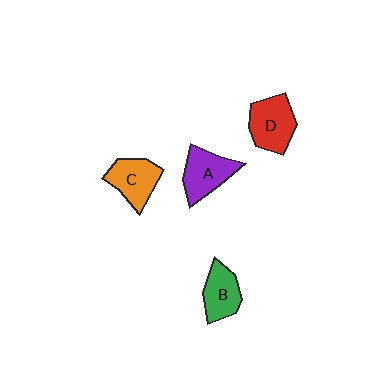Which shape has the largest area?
Shape D (red).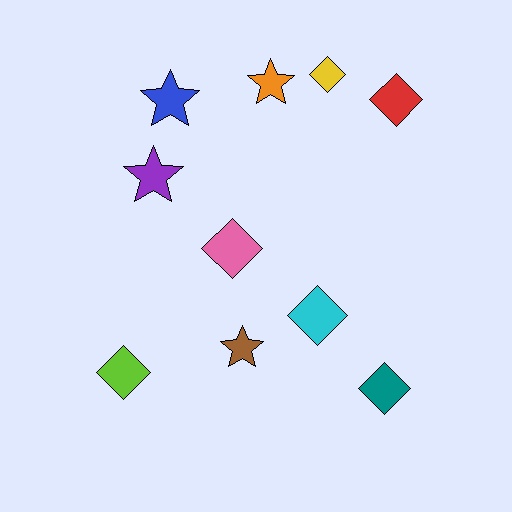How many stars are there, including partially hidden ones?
There are 4 stars.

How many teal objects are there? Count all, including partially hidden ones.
There is 1 teal object.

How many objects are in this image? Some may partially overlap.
There are 10 objects.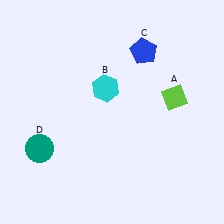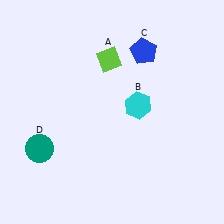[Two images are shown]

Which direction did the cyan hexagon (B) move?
The cyan hexagon (B) moved right.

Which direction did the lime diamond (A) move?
The lime diamond (A) moved left.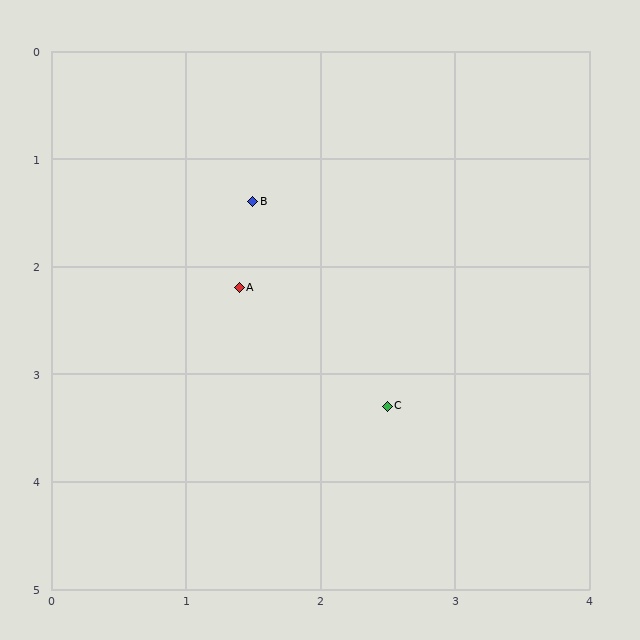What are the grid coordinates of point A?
Point A is at approximately (1.4, 2.2).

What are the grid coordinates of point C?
Point C is at approximately (2.5, 3.3).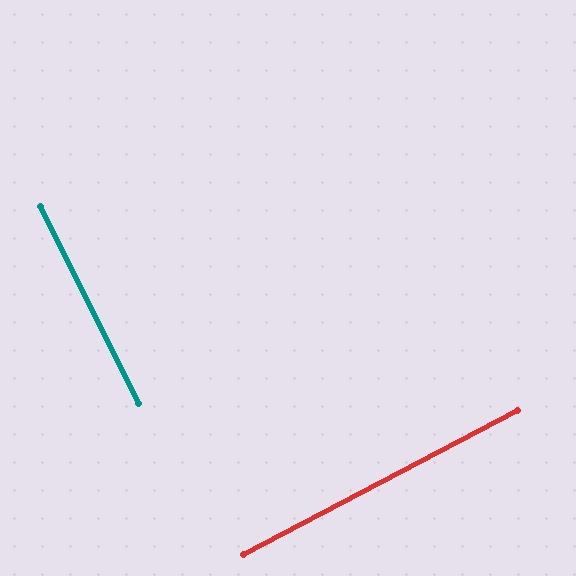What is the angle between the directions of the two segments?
Approximately 89 degrees.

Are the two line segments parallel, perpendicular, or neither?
Perpendicular — they meet at approximately 89°.